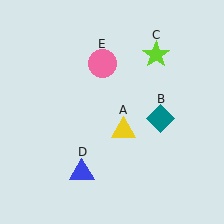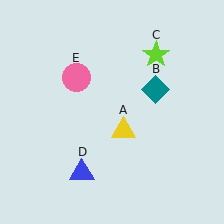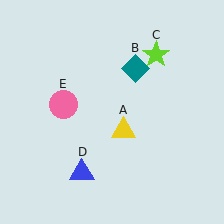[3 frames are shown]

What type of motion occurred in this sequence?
The teal diamond (object B), pink circle (object E) rotated counterclockwise around the center of the scene.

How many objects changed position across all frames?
2 objects changed position: teal diamond (object B), pink circle (object E).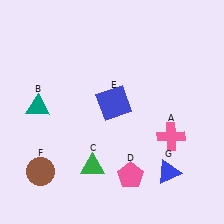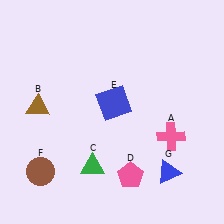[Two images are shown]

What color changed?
The triangle (B) changed from teal in Image 1 to brown in Image 2.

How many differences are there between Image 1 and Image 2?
There is 1 difference between the two images.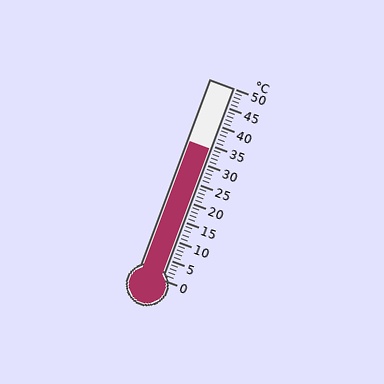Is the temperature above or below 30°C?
The temperature is above 30°C.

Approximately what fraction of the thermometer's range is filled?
The thermometer is filled to approximately 70% of its range.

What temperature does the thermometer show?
The thermometer shows approximately 34°C.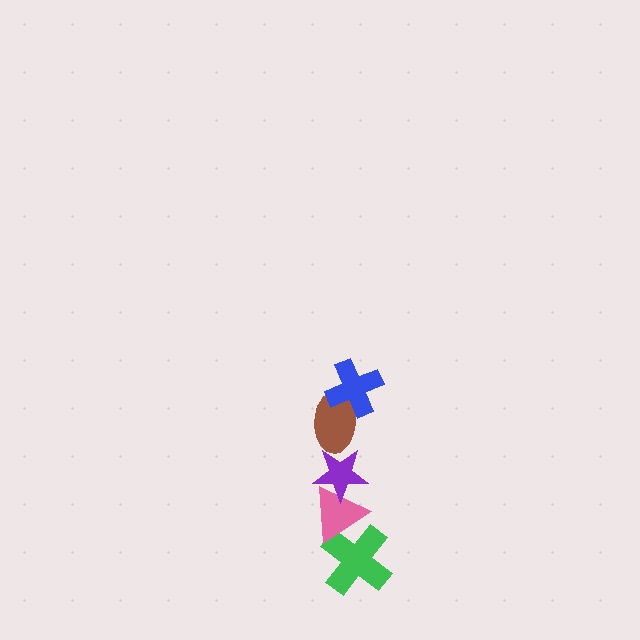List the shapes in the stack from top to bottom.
From top to bottom: the blue cross, the brown ellipse, the purple star, the pink triangle, the green cross.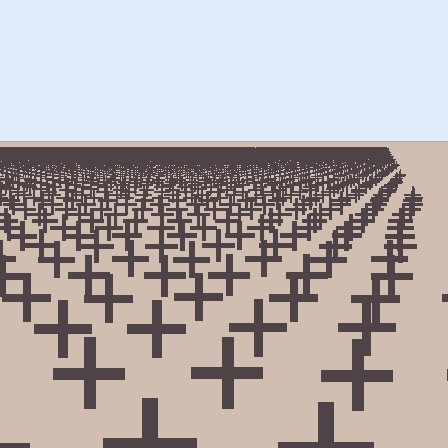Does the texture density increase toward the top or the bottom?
Density increases toward the top.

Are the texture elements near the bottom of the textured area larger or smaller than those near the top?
Larger. Near the bottom, elements are closer to the viewer and appear at a bigger on-screen size.